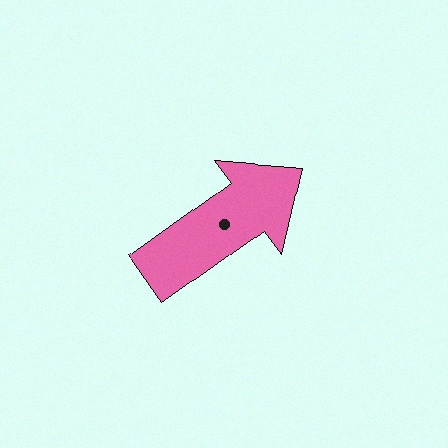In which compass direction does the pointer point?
Northeast.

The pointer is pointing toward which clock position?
Roughly 2 o'clock.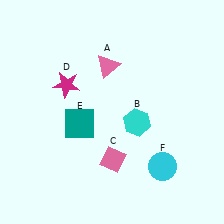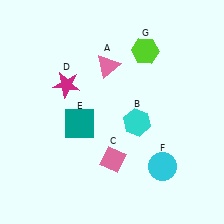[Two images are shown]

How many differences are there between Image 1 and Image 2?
There is 1 difference between the two images.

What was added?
A lime hexagon (G) was added in Image 2.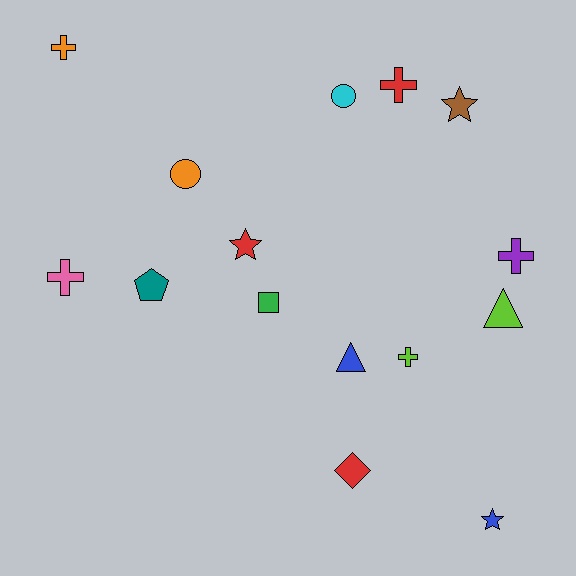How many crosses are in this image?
There are 5 crosses.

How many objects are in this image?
There are 15 objects.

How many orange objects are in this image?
There are 2 orange objects.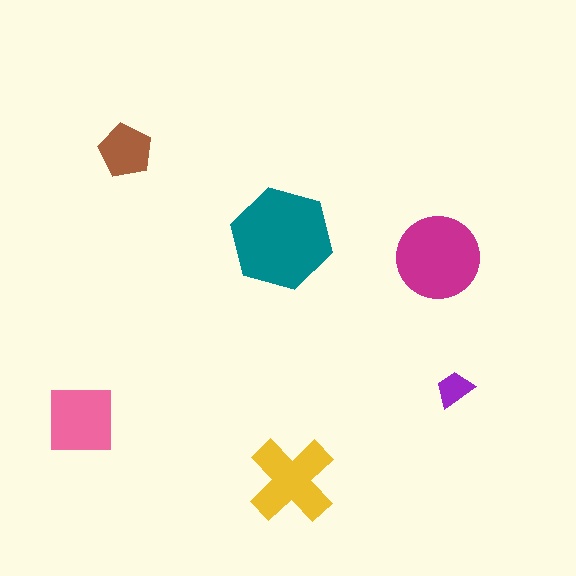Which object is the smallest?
The purple trapezoid.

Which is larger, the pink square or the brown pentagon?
The pink square.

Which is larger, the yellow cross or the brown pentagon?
The yellow cross.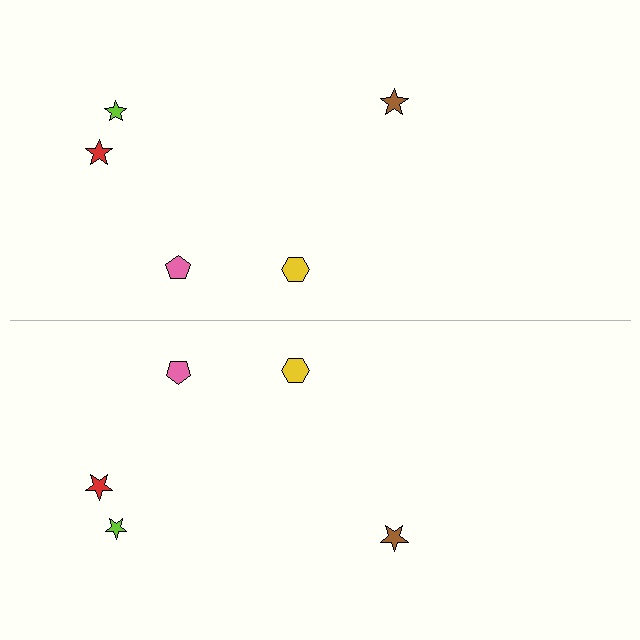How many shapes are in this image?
There are 10 shapes in this image.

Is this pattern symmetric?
Yes, this pattern has bilateral (reflection) symmetry.